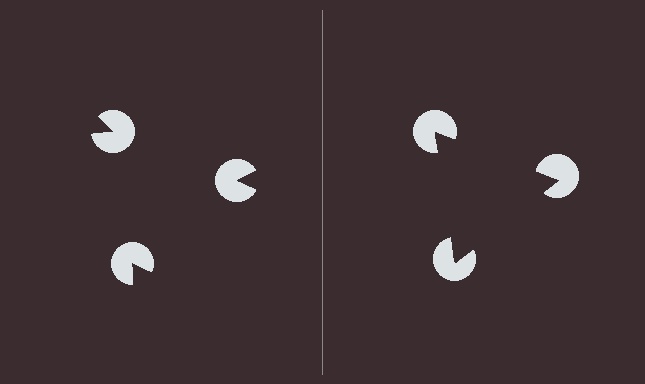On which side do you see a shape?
An illusory triangle appears on the right side. On the left side the wedge cuts are rotated, so no coherent shape forms.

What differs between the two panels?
The pac-man discs are positioned identically on both sides; only the wedge orientations differ. On the right they align to a triangle; on the left they are misaligned.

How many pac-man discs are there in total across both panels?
6 — 3 on each side.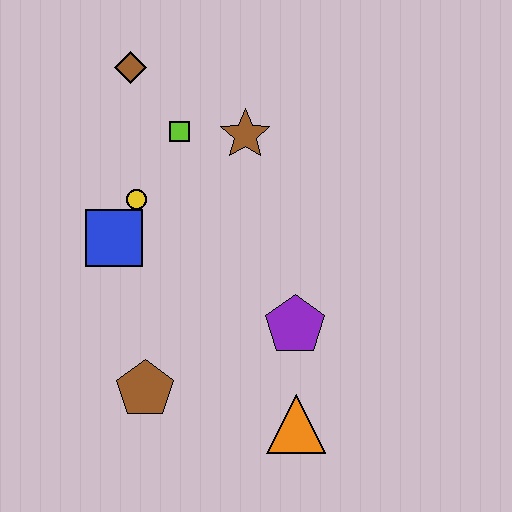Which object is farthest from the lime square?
The orange triangle is farthest from the lime square.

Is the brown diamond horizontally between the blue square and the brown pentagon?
Yes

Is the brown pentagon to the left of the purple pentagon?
Yes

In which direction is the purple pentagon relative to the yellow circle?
The purple pentagon is to the right of the yellow circle.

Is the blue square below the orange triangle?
No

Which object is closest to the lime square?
The brown star is closest to the lime square.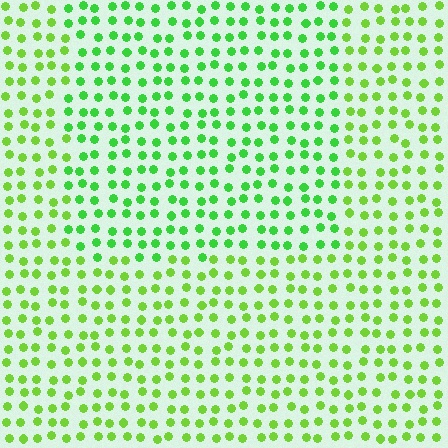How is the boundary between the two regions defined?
The boundary is defined purely by a slight shift in hue (about 25 degrees). Spacing, size, and orientation are identical on both sides.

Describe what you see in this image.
The image is filled with small lime elements in a uniform arrangement. A rectangle-shaped region is visible where the elements are tinted to a slightly different hue, forming a subtle color boundary.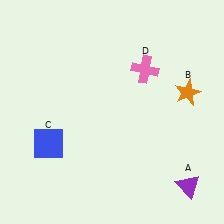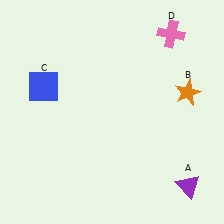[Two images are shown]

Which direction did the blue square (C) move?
The blue square (C) moved up.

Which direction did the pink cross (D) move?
The pink cross (D) moved up.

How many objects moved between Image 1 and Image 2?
2 objects moved between the two images.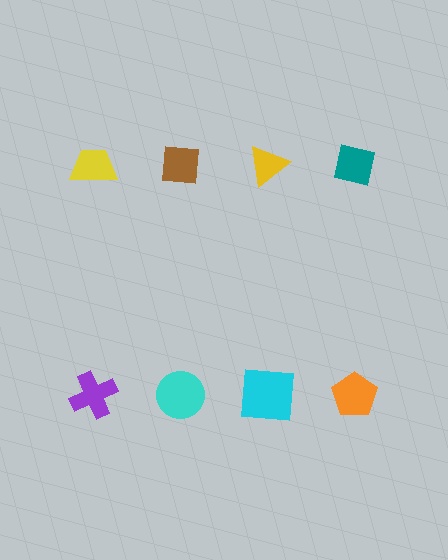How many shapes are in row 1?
4 shapes.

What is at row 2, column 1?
A purple cross.